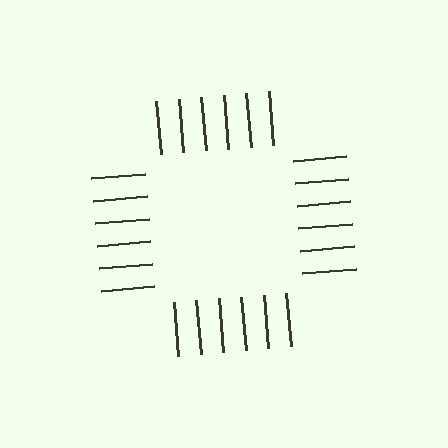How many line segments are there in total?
24 — 6 along each of the 4 edges.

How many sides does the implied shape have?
4 sides — the line-ends trace a square.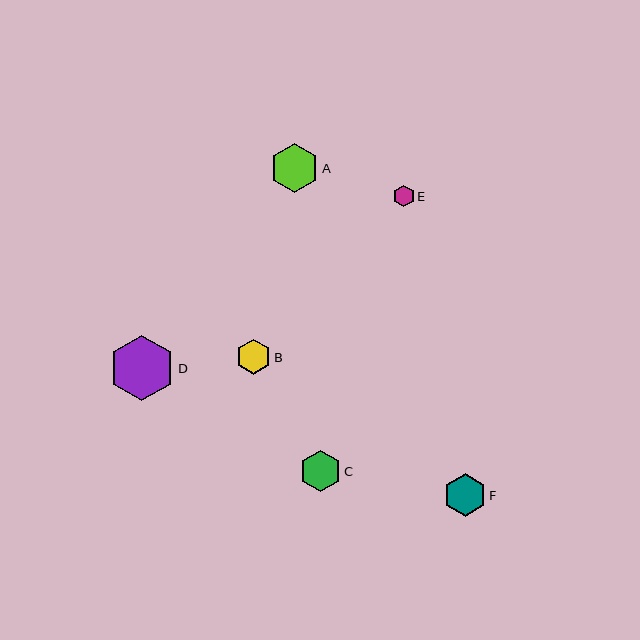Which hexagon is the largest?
Hexagon D is the largest with a size of approximately 66 pixels.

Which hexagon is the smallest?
Hexagon E is the smallest with a size of approximately 21 pixels.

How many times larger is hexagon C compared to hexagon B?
Hexagon C is approximately 1.2 times the size of hexagon B.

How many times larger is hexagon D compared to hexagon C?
Hexagon D is approximately 1.6 times the size of hexagon C.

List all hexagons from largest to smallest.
From largest to smallest: D, A, F, C, B, E.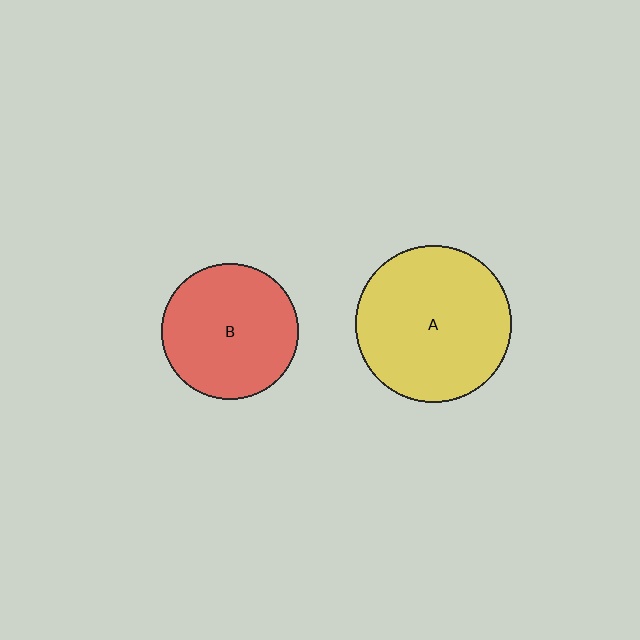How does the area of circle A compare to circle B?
Approximately 1.3 times.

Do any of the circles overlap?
No, none of the circles overlap.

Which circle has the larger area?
Circle A (yellow).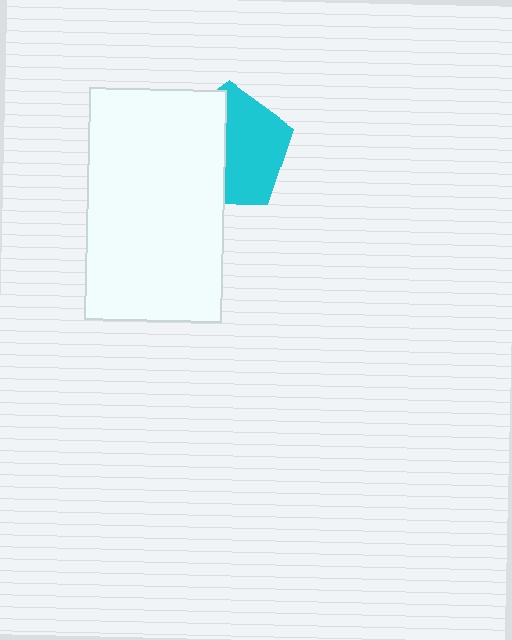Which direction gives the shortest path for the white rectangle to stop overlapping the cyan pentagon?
Moving left gives the shortest separation.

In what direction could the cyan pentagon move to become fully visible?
The cyan pentagon could move right. That would shift it out from behind the white rectangle entirely.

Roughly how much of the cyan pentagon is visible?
About half of it is visible (roughly 54%).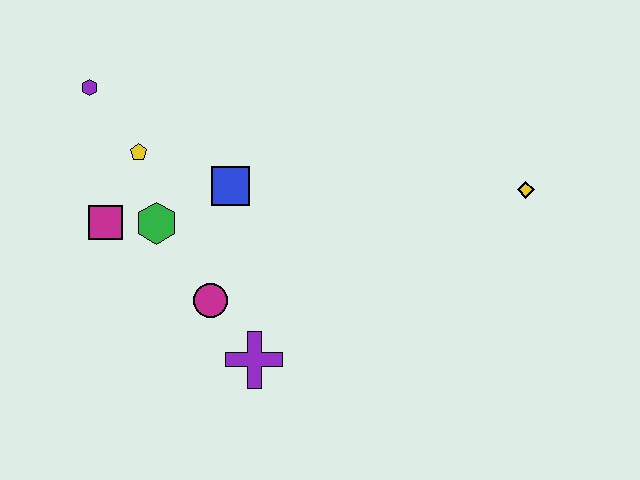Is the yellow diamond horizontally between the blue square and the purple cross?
No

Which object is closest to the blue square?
The green hexagon is closest to the blue square.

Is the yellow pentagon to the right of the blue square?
No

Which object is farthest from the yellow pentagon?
The yellow diamond is farthest from the yellow pentagon.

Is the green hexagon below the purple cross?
No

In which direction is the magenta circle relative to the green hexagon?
The magenta circle is below the green hexagon.